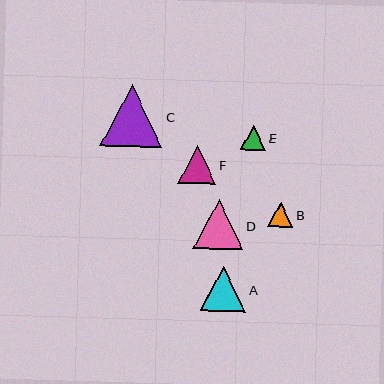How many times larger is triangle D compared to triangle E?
Triangle D is approximately 2.0 times the size of triangle E.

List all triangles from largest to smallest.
From largest to smallest: C, D, A, F, B, E.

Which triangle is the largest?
Triangle C is the largest with a size of approximately 62 pixels.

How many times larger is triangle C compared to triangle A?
Triangle C is approximately 1.4 times the size of triangle A.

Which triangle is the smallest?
Triangle E is the smallest with a size of approximately 25 pixels.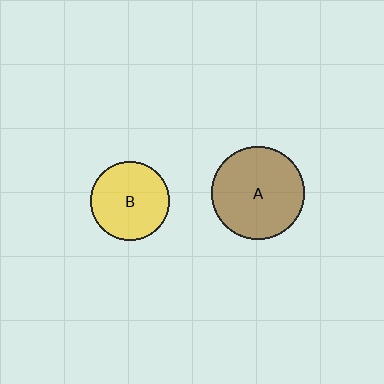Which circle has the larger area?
Circle A (brown).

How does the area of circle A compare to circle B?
Approximately 1.4 times.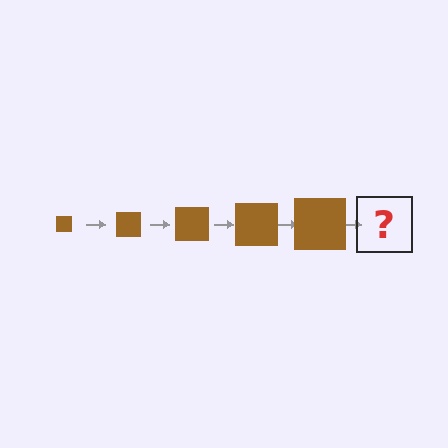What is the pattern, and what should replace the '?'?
The pattern is that the square gets progressively larger each step. The '?' should be a brown square, larger than the previous one.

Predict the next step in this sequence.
The next step is a brown square, larger than the previous one.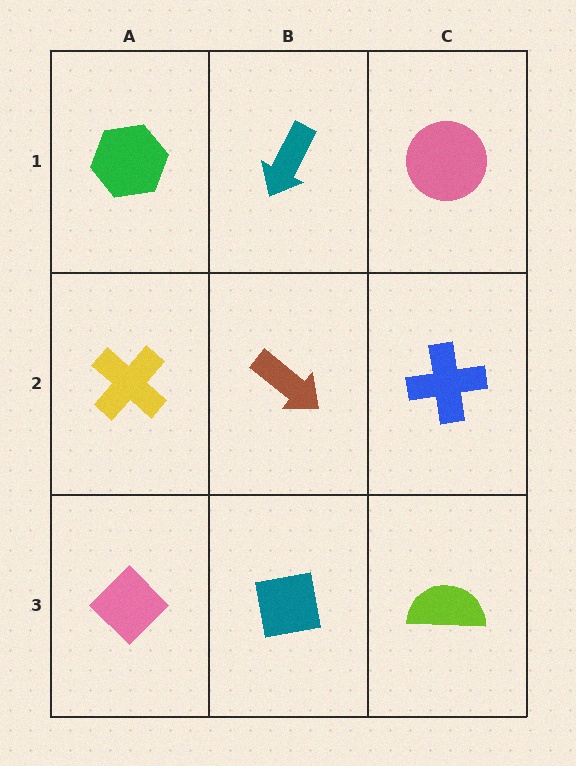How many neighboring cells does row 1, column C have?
2.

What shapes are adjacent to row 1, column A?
A yellow cross (row 2, column A), a teal arrow (row 1, column B).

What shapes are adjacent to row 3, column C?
A blue cross (row 2, column C), a teal square (row 3, column B).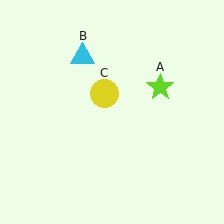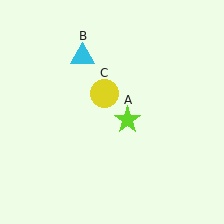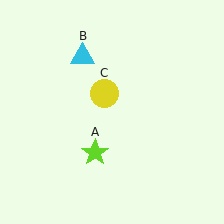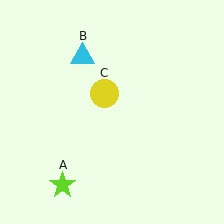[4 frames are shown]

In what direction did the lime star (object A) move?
The lime star (object A) moved down and to the left.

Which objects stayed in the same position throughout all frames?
Cyan triangle (object B) and yellow circle (object C) remained stationary.